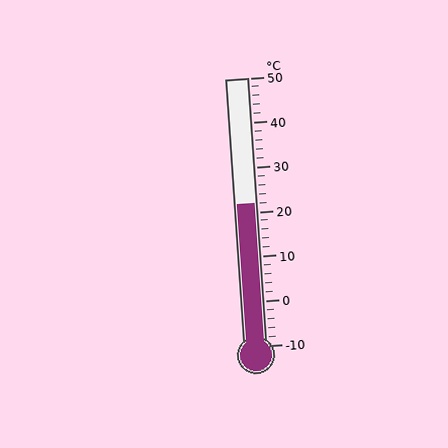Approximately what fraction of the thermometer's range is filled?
The thermometer is filled to approximately 55% of its range.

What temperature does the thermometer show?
The thermometer shows approximately 22°C.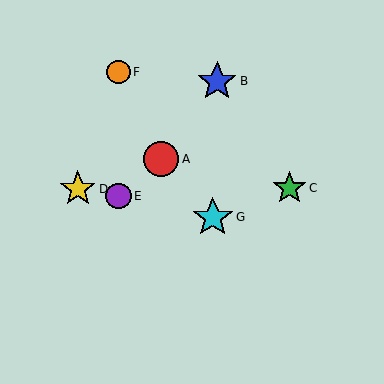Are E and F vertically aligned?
Yes, both are at x≈118.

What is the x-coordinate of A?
Object A is at x≈161.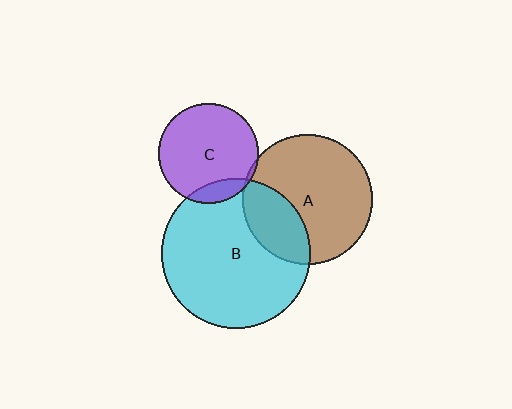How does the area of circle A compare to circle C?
Approximately 1.7 times.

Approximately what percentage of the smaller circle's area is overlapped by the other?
Approximately 5%.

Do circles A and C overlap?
Yes.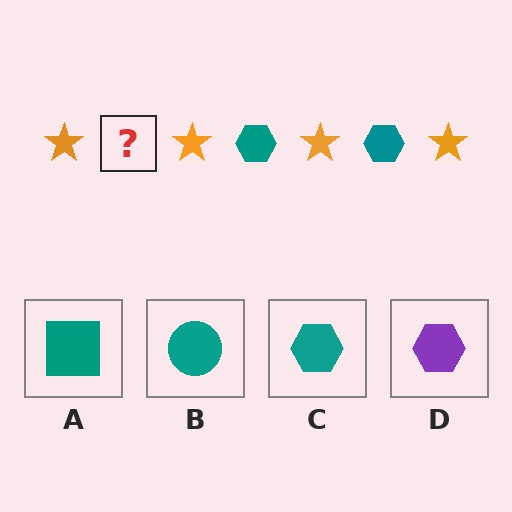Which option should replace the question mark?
Option C.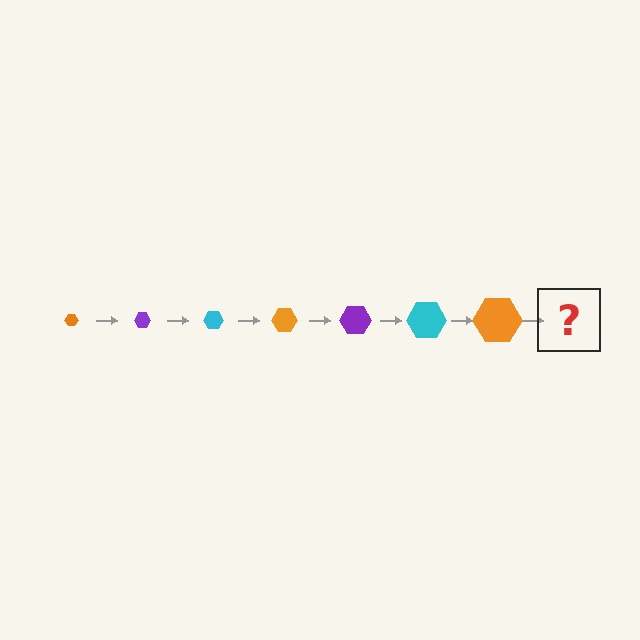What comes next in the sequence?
The next element should be a purple hexagon, larger than the previous one.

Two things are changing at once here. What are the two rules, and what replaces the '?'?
The two rules are that the hexagon grows larger each step and the color cycles through orange, purple, and cyan. The '?' should be a purple hexagon, larger than the previous one.